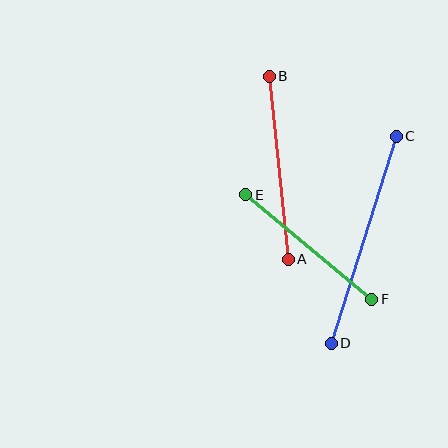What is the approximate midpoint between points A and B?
The midpoint is at approximately (279, 168) pixels.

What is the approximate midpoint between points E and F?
The midpoint is at approximately (309, 247) pixels.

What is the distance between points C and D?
The distance is approximately 217 pixels.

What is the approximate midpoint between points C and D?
The midpoint is at approximately (364, 240) pixels.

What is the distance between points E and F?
The distance is approximately 163 pixels.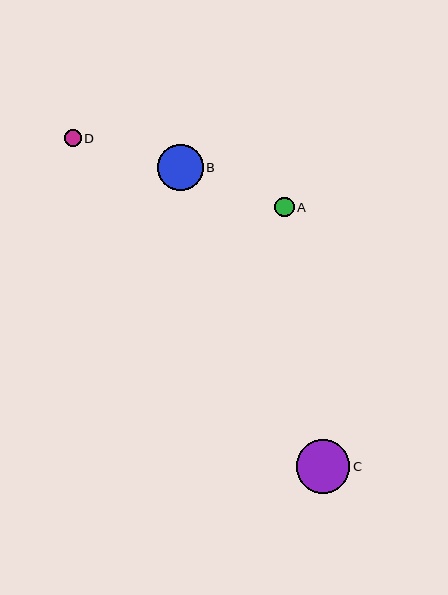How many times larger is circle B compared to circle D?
Circle B is approximately 2.8 times the size of circle D.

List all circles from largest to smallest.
From largest to smallest: C, B, A, D.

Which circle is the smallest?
Circle D is the smallest with a size of approximately 16 pixels.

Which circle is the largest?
Circle C is the largest with a size of approximately 53 pixels.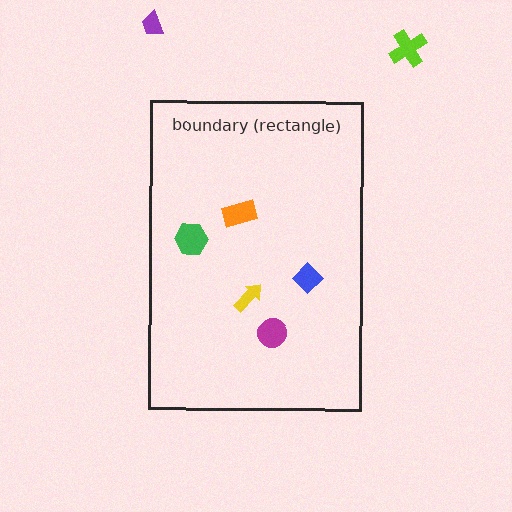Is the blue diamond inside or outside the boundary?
Inside.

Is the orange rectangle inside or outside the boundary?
Inside.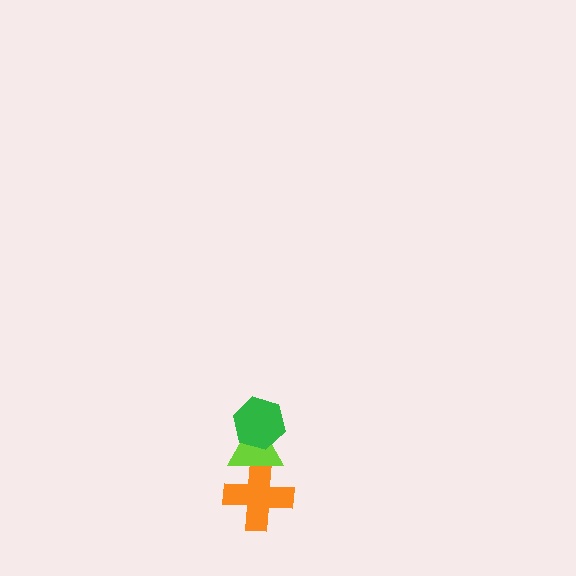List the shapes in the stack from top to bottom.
From top to bottom: the green hexagon, the lime triangle, the orange cross.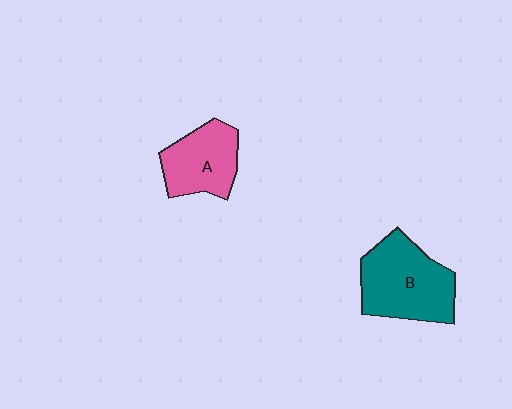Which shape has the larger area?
Shape B (teal).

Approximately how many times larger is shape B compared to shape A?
Approximately 1.4 times.